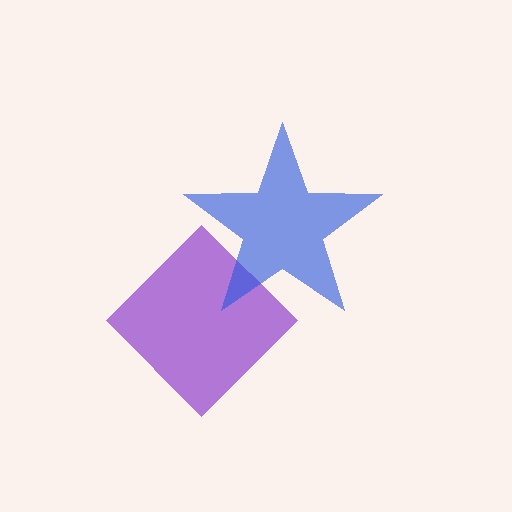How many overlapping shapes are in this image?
There are 2 overlapping shapes in the image.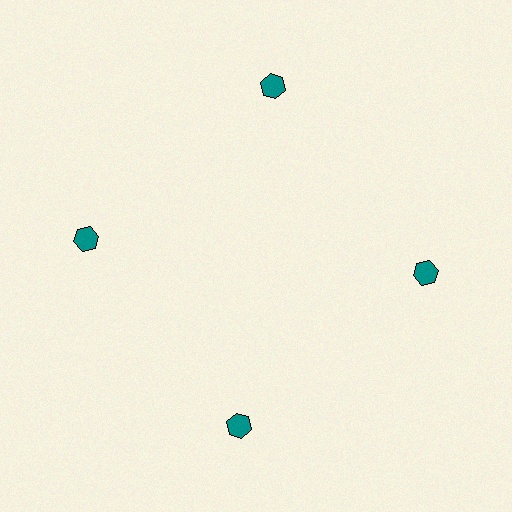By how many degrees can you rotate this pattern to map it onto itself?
The pattern maps onto itself every 90 degrees of rotation.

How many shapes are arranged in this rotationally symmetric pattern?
There are 4 shapes, arranged in 4 groups of 1.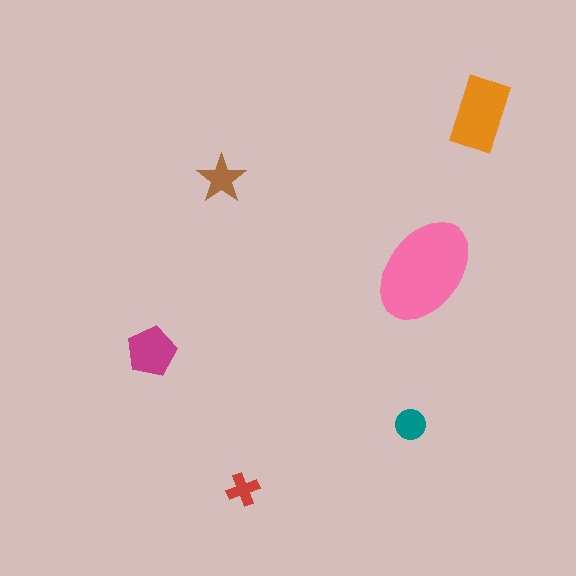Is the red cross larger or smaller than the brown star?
Smaller.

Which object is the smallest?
The red cross.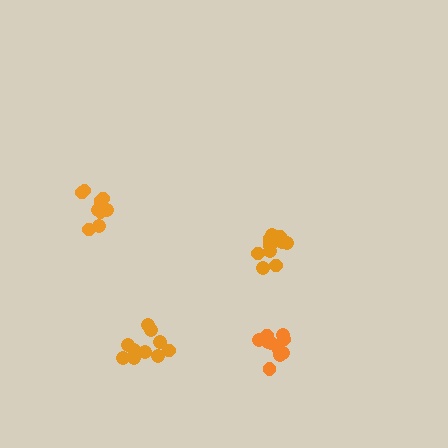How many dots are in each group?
Group 1: 10 dots, Group 2: 10 dots, Group 3: 10 dots, Group 4: 11 dots (41 total).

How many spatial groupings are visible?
There are 4 spatial groupings.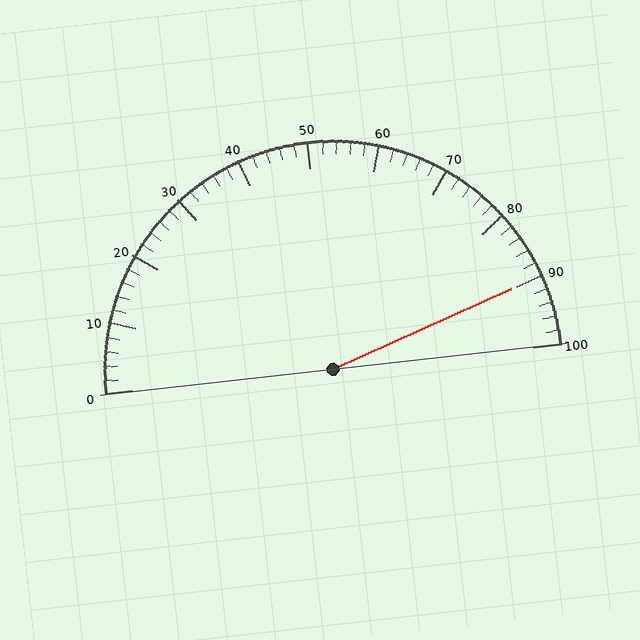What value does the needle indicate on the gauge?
The needle indicates approximately 90.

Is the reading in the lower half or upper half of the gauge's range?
The reading is in the upper half of the range (0 to 100).